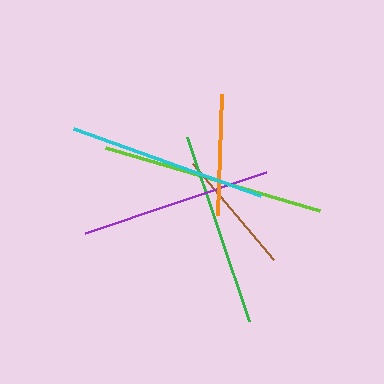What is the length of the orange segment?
The orange segment is approximately 122 pixels long.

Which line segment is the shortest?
The orange line is the shortest at approximately 122 pixels.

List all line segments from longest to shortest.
From longest to shortest: lime, cyan, green, purple, brown, orange.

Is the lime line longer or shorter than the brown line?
The lime line is longer than the brown line.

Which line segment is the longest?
The lime line is the longest at approximately 223 pixels.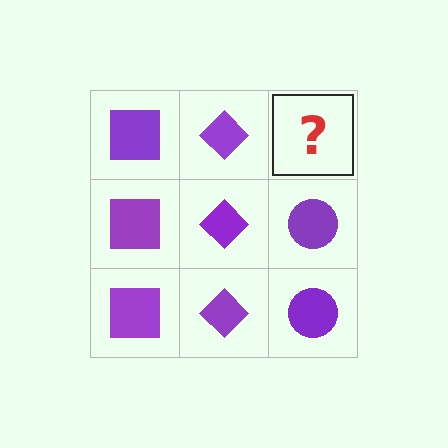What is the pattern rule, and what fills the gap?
The rule is that each column has a consistent shape. The gap should be filled with a purple circle.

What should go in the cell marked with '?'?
The missing cell should contain a purple circle.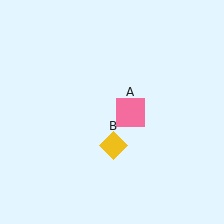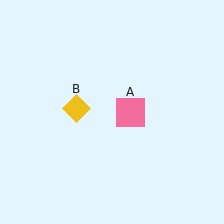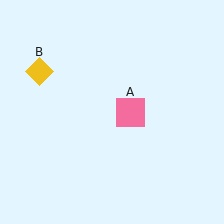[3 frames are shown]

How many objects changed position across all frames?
1 object changed position: yellow diamond (object B).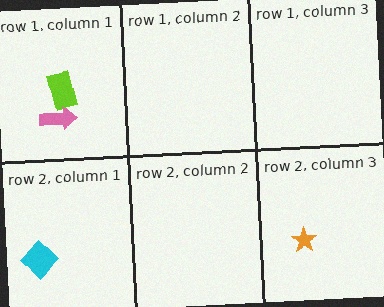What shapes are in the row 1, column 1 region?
The lime rectangle, the pink arrow.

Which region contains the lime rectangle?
The row 1, column 1 region.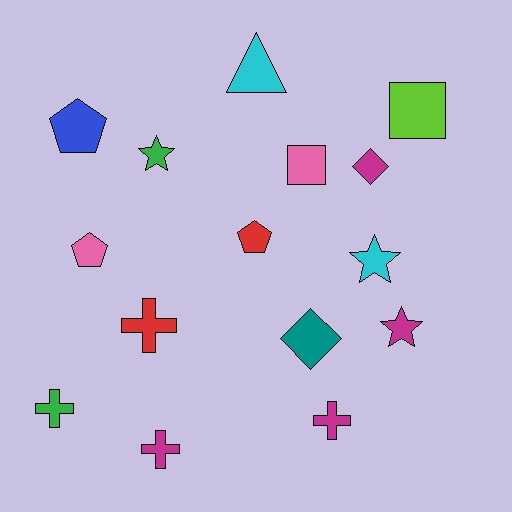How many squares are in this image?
There are 2 squares.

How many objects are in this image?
There are 15 objects.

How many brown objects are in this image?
There are no brown objects.